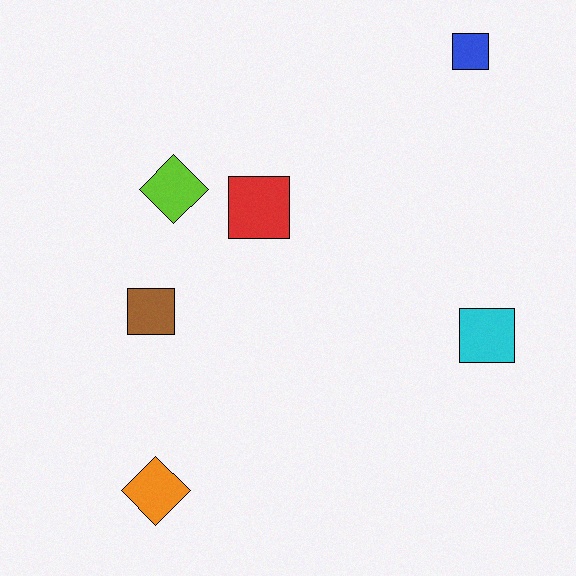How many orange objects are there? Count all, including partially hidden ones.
There is 1 orange object.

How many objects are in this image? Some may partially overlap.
There are 6 objects.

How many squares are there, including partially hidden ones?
There are 4 squares.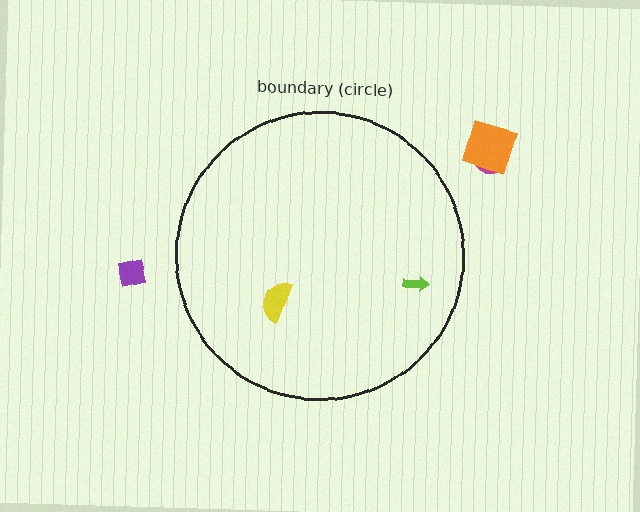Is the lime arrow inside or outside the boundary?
Inside.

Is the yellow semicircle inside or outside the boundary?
Inside.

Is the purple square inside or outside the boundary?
Outside.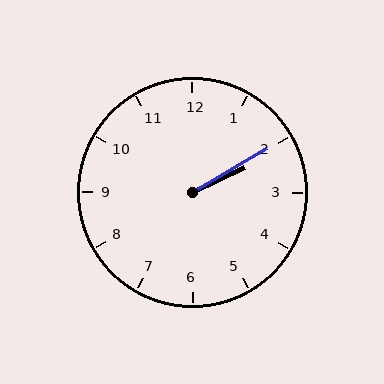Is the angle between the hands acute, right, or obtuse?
It is acute.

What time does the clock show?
2:10.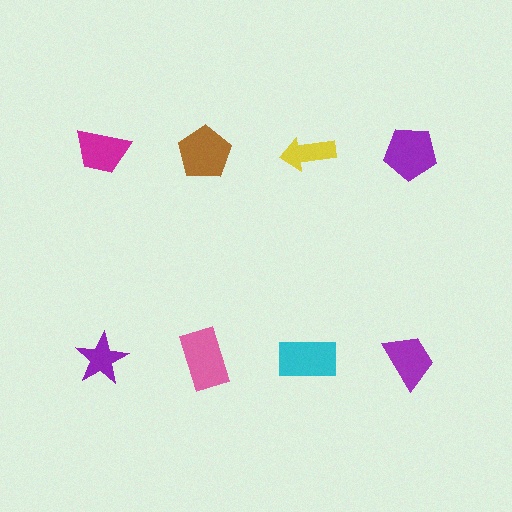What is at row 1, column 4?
A purple pentagon.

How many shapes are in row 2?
4 shapes.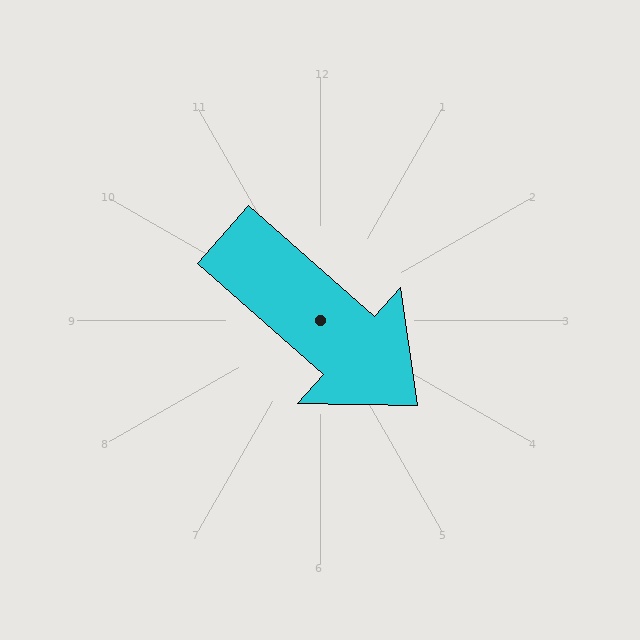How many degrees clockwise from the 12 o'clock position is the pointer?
Approximately 131 degrees.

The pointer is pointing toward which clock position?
Roughly 4 o'clock.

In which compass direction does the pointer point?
Southeast.